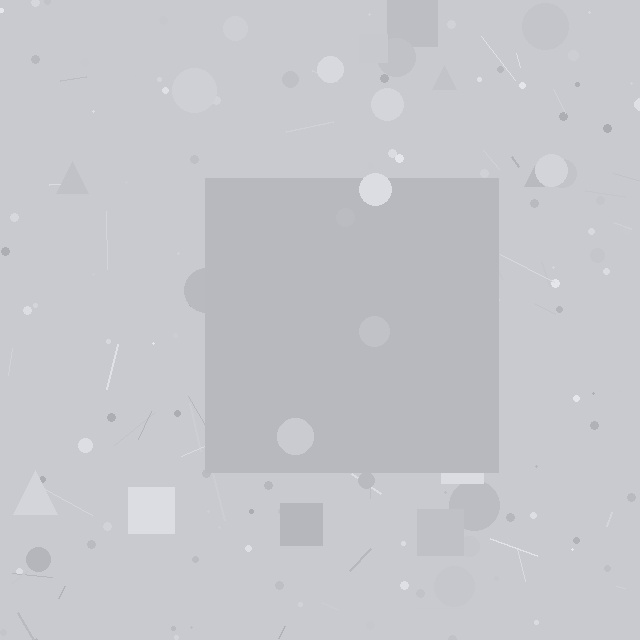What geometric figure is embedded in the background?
A square is embedded in the background.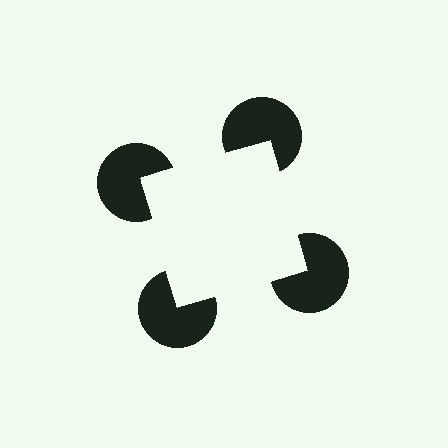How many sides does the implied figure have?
4 sides.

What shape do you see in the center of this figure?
An illusory square — its edges are inferred from the aligned wedge cuts in the pac-man discs, not physically drawn.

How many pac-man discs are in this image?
There are 4 — one at each vertex of the illusory square.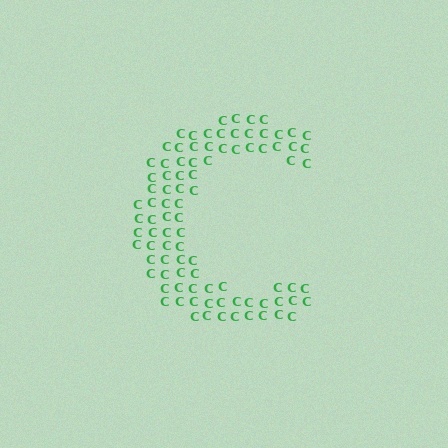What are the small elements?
The small elements are letter C's.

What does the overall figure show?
The overall figure shows the letter C.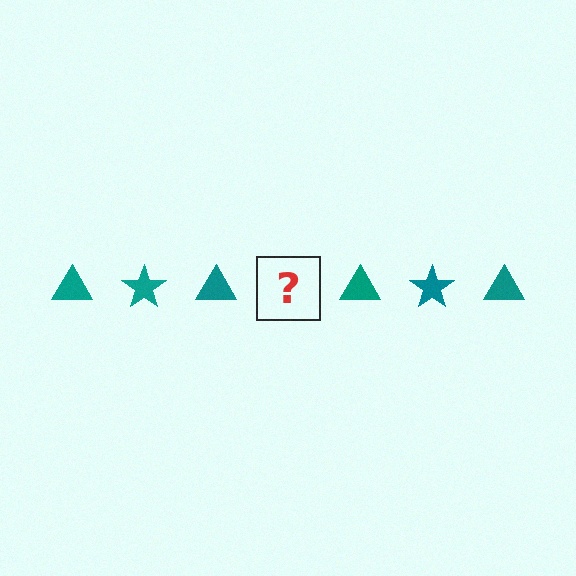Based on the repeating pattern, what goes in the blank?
The blank should be a teal star.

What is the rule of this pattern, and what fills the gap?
The rule is that the pattern cycles through triangle, star shapes in teal. The gap should be filled with a teal star.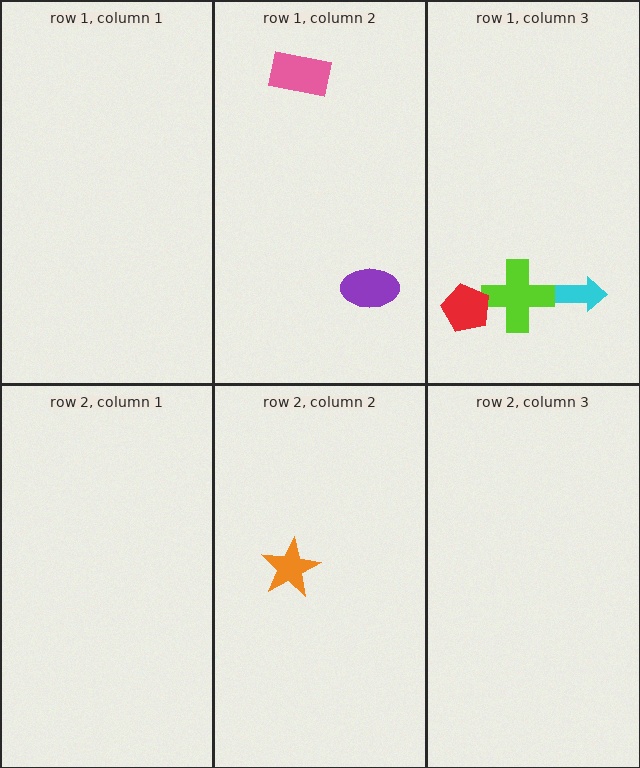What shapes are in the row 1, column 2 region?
The purple ellipse, the pink rectangle.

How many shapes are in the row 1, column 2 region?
2.